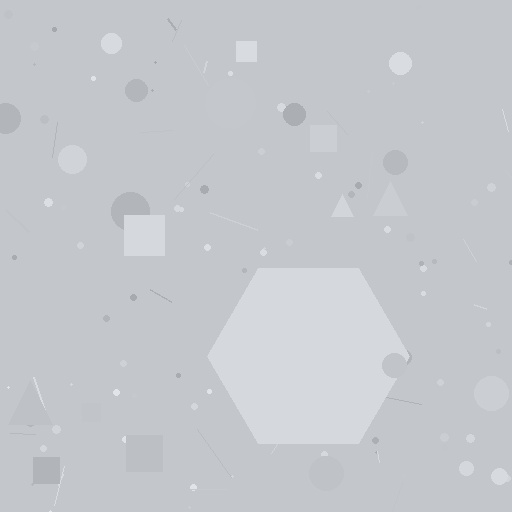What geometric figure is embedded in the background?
A hexagon is embedded in the background.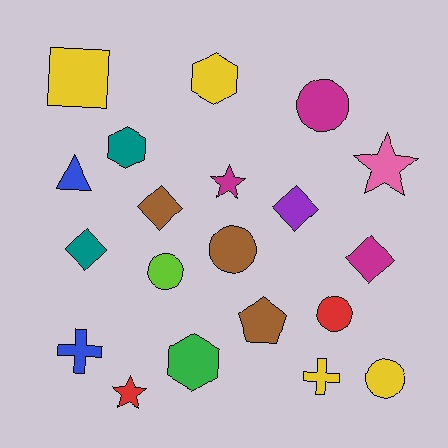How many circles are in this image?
There are 5 circles.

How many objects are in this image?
There are 20 objects.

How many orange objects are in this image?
There are no orange objects.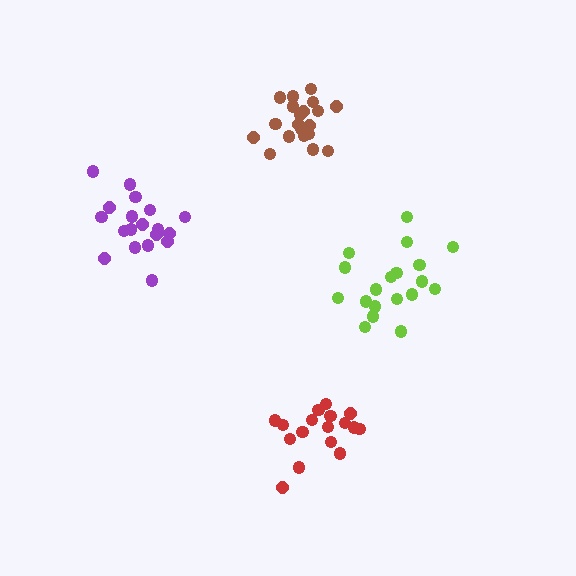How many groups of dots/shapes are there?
There are 4 groups.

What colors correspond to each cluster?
The clusters are colored: lime, brown, purple, red.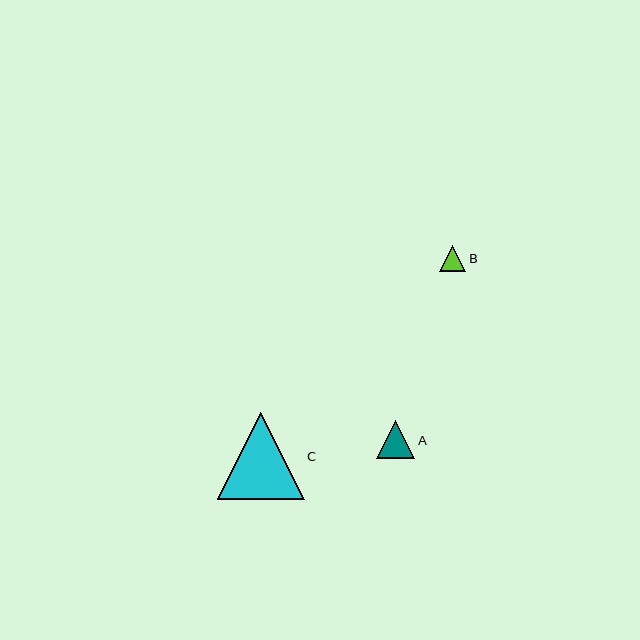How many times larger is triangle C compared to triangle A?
Triangle C is approximately 2.3 times the size of triangle A.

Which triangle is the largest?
Triangle C is the largest with a size of approximately 87 pixels.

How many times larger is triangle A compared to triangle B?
Triangle A is approximately 1.5 times the size of triangle B.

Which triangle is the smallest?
Triangle B is the smallest with a size of approximately 26 pixels.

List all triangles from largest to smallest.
From largest to smallest: C, A, B.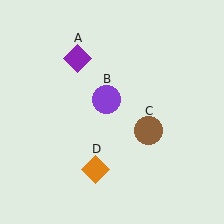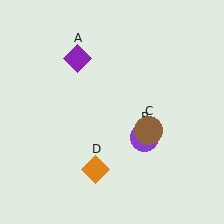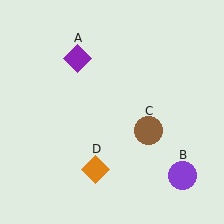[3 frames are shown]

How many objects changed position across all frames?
1 object changed position: purple circle (object B).